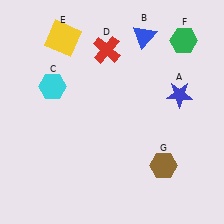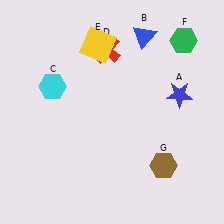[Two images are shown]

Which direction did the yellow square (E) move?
The yellow square (E) moved right.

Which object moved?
The yellow square (E) moved right.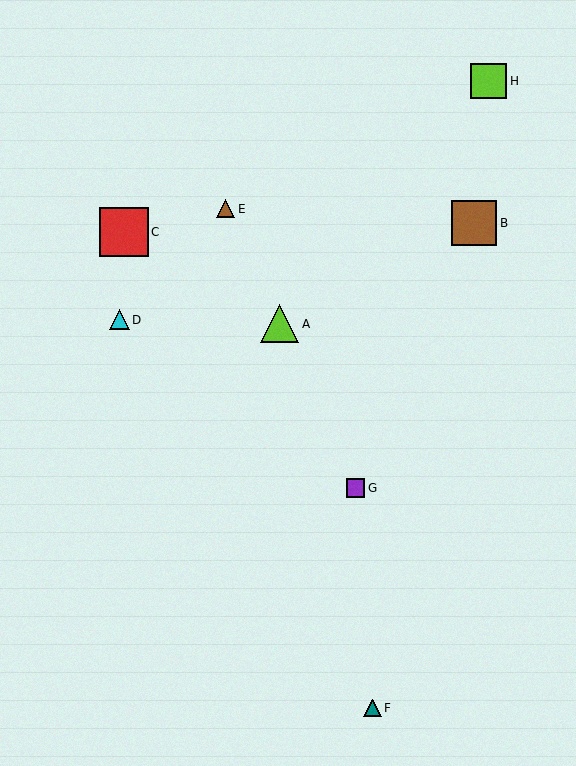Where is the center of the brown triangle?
The center of the brown triangle is at (225, 209).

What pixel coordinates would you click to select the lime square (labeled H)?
Click at (489, 81) to select the lime square H.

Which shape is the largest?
The red square (labeled C) is the largest.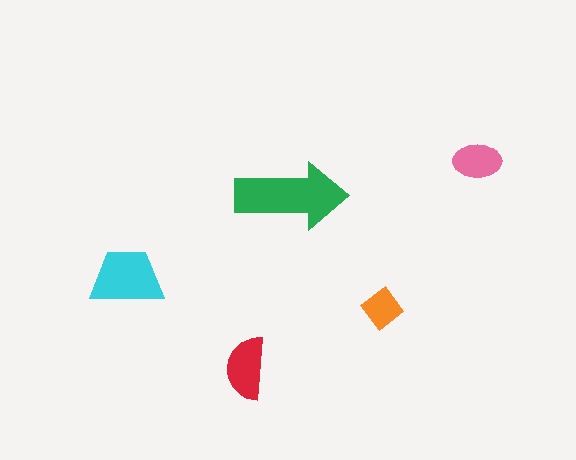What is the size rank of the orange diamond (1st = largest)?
5th.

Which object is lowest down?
The red semicircle is bottommost.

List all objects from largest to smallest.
The green arrow, the cyan trapezoid, the red semicircle, the pink ellipse, the orange diamond.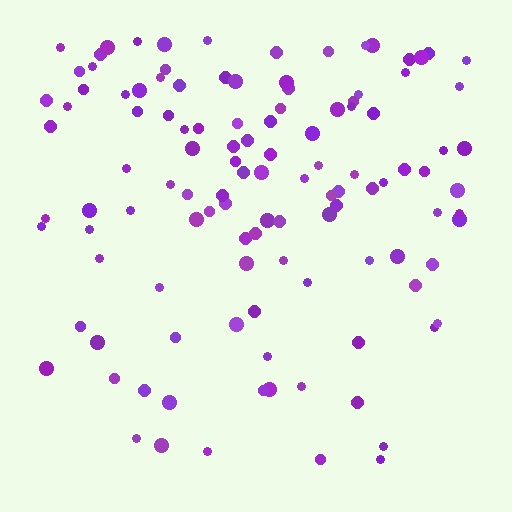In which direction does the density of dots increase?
From bottom to top, with the top side densest.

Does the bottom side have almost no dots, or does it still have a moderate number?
Still a moderate number, just noticeably fewer than the top.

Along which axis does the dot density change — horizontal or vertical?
Vertical.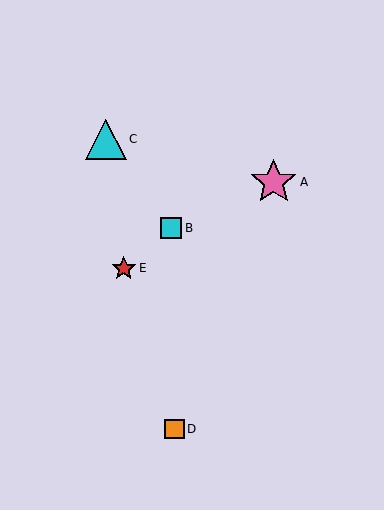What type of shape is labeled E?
Shape E is a red star.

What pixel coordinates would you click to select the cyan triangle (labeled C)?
Click at (106, 139) to select the cyan triangle C.